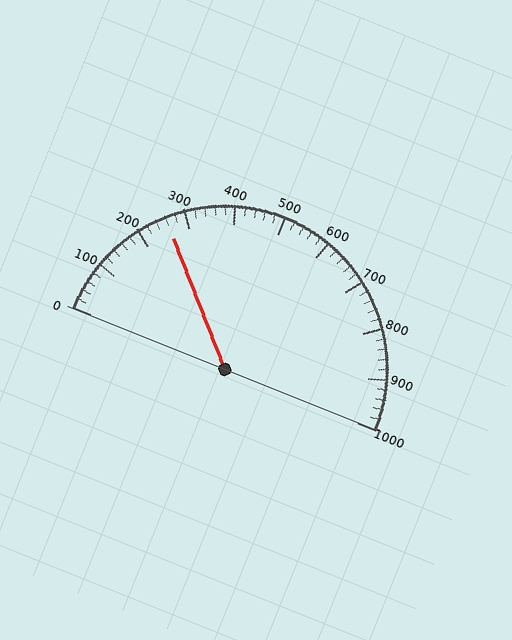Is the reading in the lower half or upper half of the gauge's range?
The reading is in the lower half of the range (0 to 1000).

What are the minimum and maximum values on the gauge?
The gauge ranges from 0 to 1000.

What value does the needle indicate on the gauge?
The needle indicates approximately 260.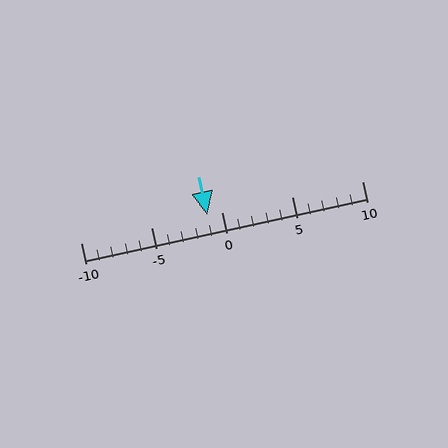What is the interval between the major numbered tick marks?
The major tick marks are spaced 5 units apart.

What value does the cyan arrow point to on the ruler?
The cyan arrow points to approximately -1.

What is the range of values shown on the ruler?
The ruler shows values from -10 to 10.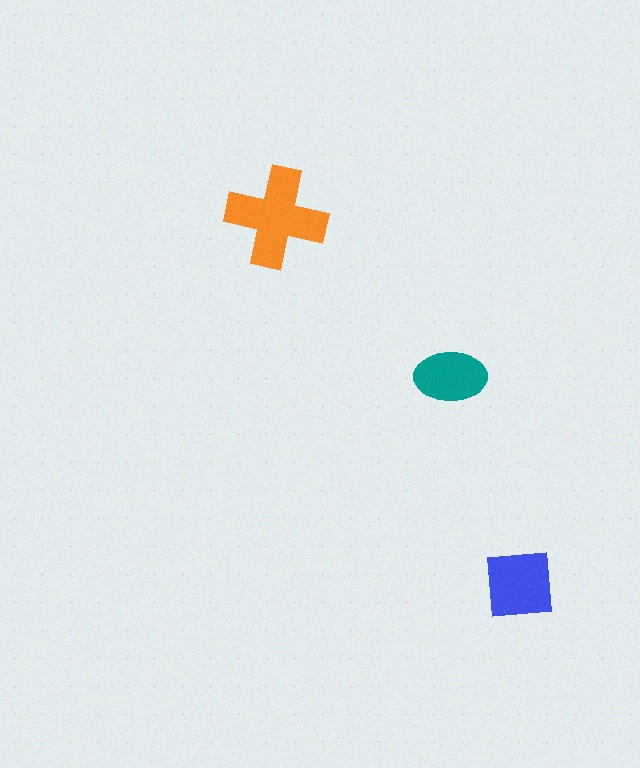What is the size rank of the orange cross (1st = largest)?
1st.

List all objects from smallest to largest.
The teal ellipse, the blue square, the orange cross.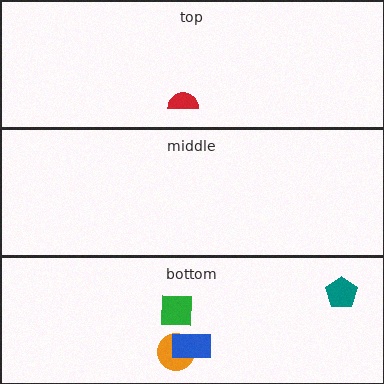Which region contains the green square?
The bottom region.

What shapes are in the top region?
The red semicircle.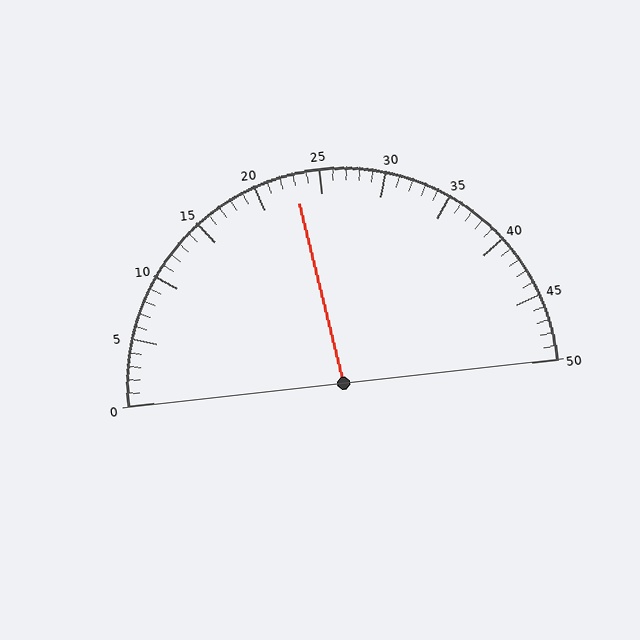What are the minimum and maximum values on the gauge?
The gauge ranges from 0 to 50.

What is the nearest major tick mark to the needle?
The nearest major tick mark is 25.